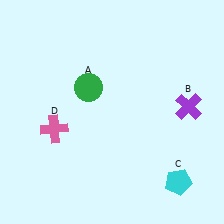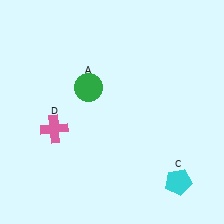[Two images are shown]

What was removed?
The purple cross (B) was removed in Image 2.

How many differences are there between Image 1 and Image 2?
There is 1 difference between the two images.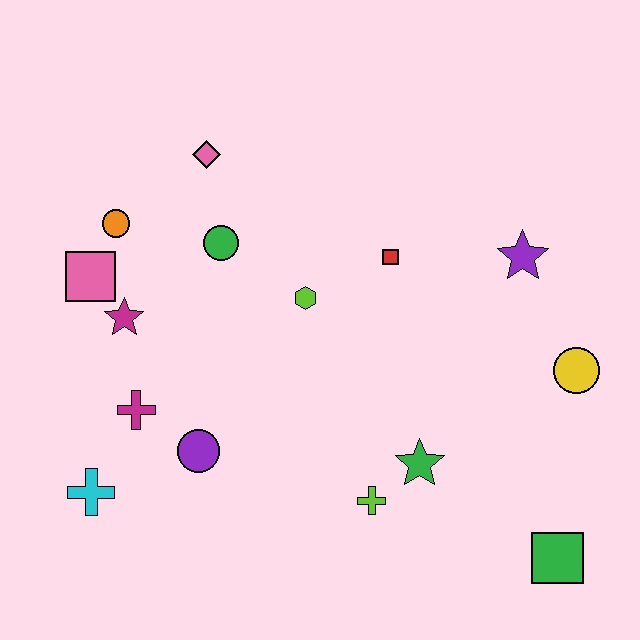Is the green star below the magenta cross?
Yes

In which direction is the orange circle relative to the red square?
The orange circle is to the left of the red square.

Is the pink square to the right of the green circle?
No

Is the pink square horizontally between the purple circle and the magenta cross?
No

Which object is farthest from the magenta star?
The green square is farthest from the magenta star.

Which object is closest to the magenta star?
The pink square is closest to the magenta star.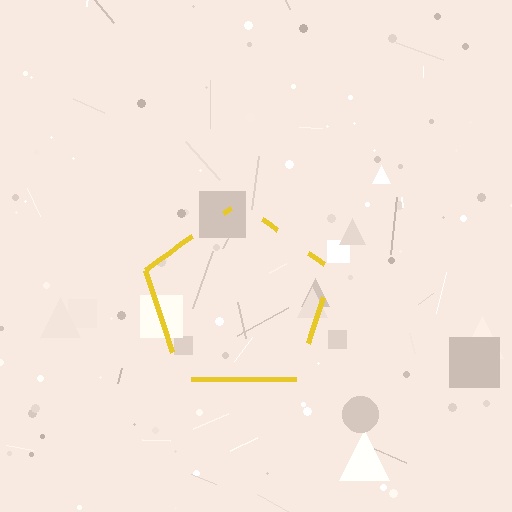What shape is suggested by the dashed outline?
The dashed outline suggests a pentagon.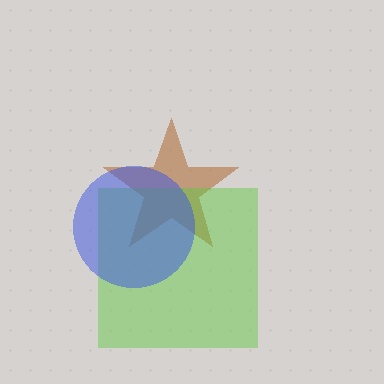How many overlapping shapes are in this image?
There are 3 overlapping shapes in the image.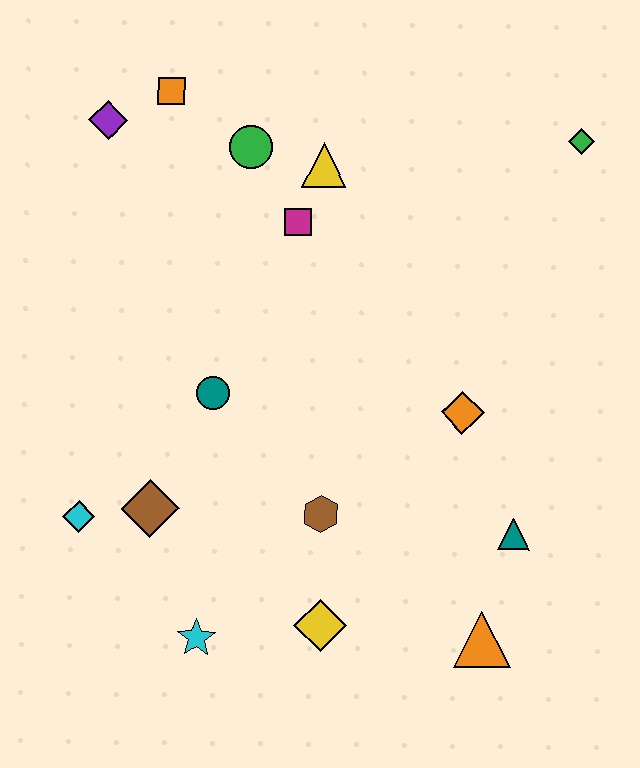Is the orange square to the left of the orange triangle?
Yes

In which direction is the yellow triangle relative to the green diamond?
The yellow triangle is to the left of the green diamond.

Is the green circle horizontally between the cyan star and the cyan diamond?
No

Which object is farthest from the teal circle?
The green diamond is farthest from the teal circle.